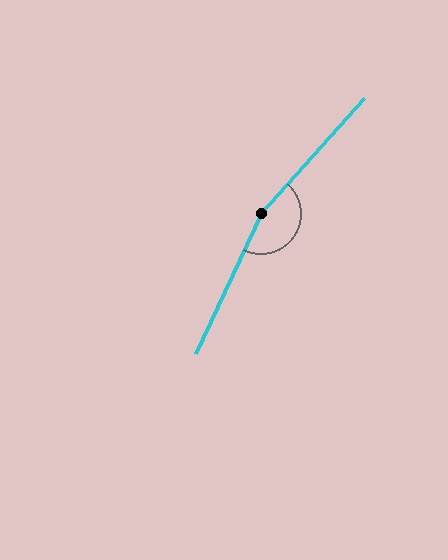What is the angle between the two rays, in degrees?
Approximately 163 degrees.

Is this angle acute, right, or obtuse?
It is obtuse.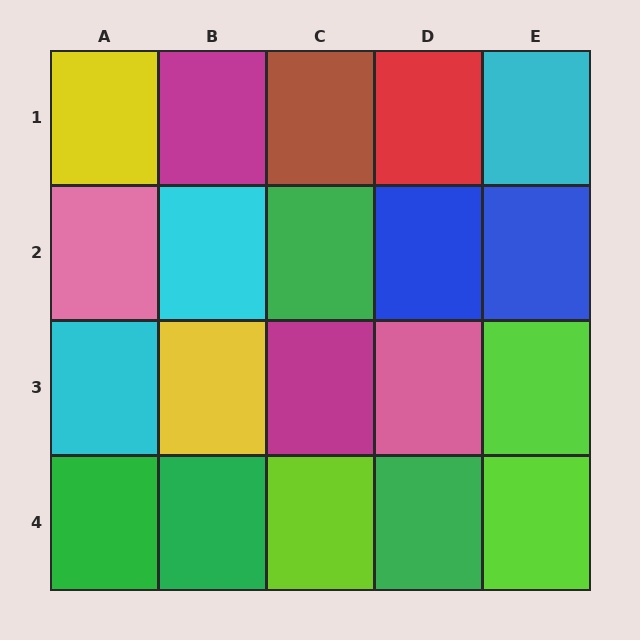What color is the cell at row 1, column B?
Magenta.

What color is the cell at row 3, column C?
Magenta.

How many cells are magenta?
2 cells are magenta.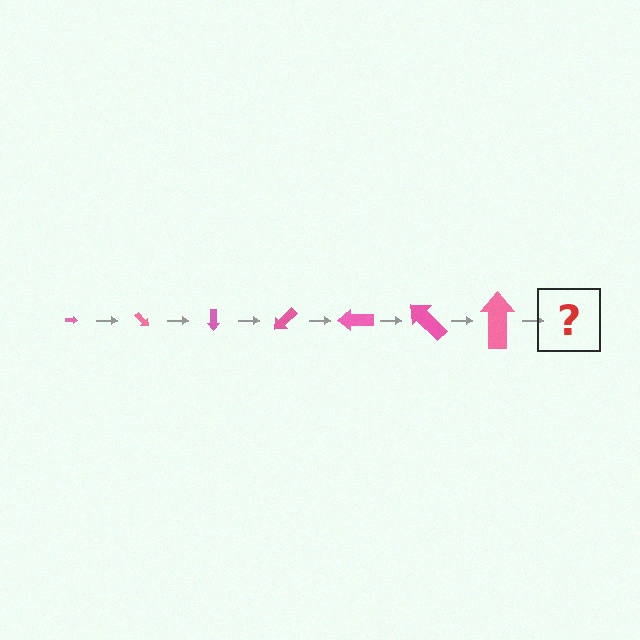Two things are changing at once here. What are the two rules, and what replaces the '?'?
The two rules are that the arrow grows larger each step and it rotates 45 degrees each step. The '?' should be an arrow, larger than the previous one and rotated 315 degrees from the start.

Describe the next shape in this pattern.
It should be an arrow, larger than the previous one and rotated 315 degrees from the start.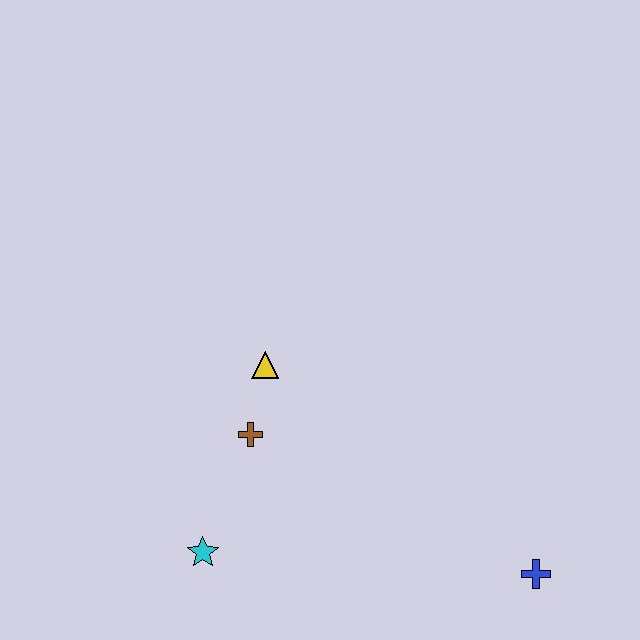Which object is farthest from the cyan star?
The blue cross is farthest from the cyan star.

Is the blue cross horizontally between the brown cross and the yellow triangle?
No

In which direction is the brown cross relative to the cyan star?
The brown cross is above the cyan star.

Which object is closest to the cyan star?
The brown cross is closest to the cyan star.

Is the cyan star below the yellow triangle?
Yes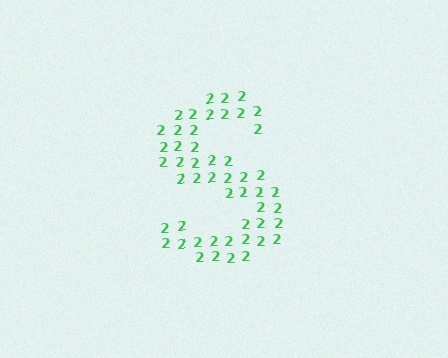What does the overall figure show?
The overall figure shows the letter S.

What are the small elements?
The small elements are digit 2's.